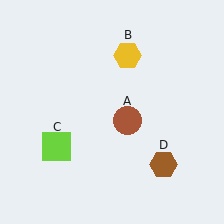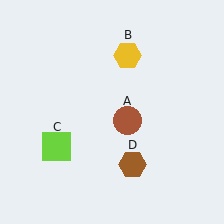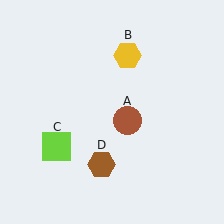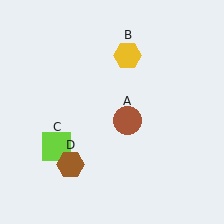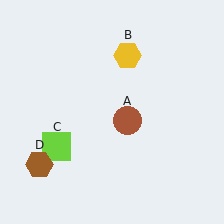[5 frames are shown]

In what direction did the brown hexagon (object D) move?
The brown hexagon (object D) moved left.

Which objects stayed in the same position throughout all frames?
Brown circle (object A) and yellow hexagon (object B) and lime square (object C) remained stationary.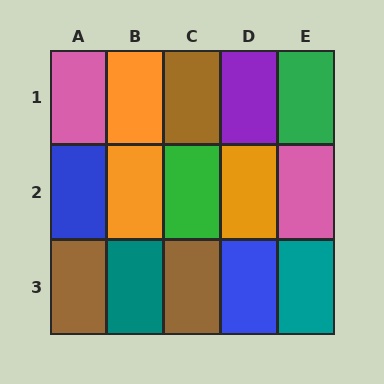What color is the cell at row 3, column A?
Brown.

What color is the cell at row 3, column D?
Blue.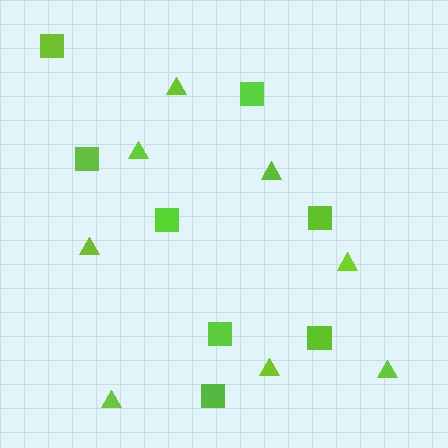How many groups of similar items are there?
There are 2 groups: one group of triangles (8) and one group of squares (8).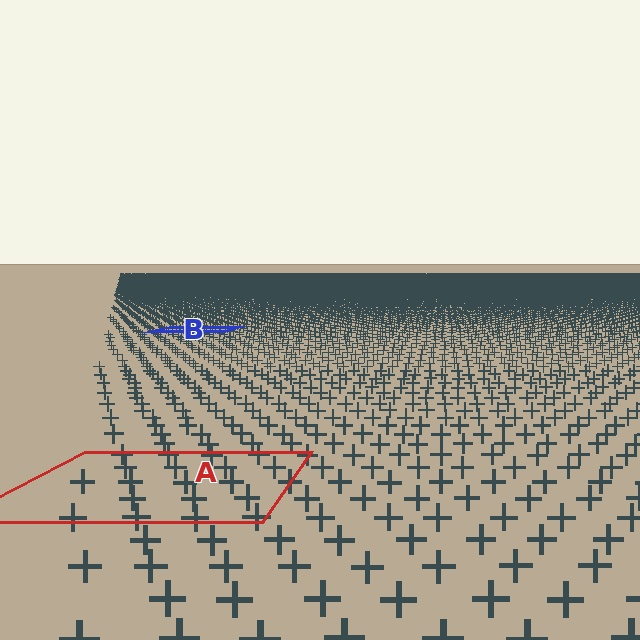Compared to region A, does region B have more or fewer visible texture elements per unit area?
Region B has more texture elements per unit area — they are packed more densely because it is farther away.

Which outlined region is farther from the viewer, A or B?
Region B is farther from the viewer — the texture elements inside it appear smaller and more densely packed.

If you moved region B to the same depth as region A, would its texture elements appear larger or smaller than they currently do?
They would appear larger. At a closer depth, the same texture elements are projected at a bigger on-screen size.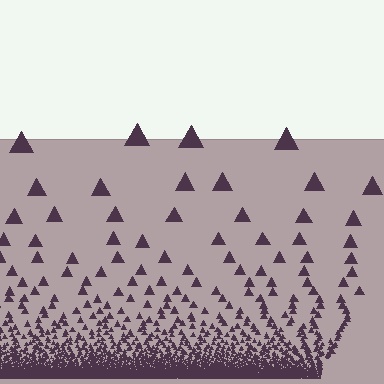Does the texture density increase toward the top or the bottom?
Density increases toward the bottom.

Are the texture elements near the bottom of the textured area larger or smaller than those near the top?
Smaller. The gradient is inverted — elements near the bottom are smaller and denser.